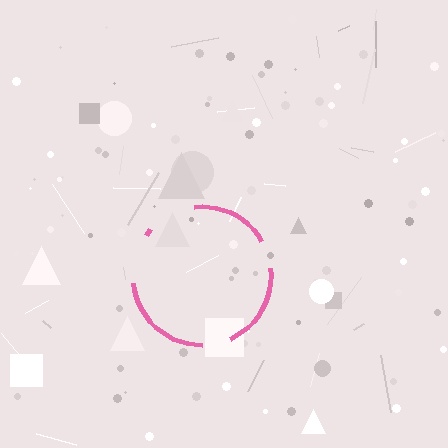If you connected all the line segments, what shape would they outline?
They would outline a circle.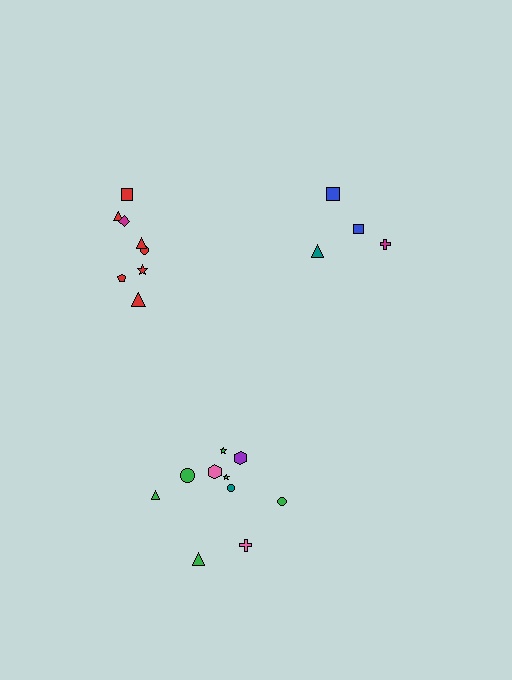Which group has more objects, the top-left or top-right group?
The top-left group.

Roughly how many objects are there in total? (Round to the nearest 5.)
Roughly 20 objects in total.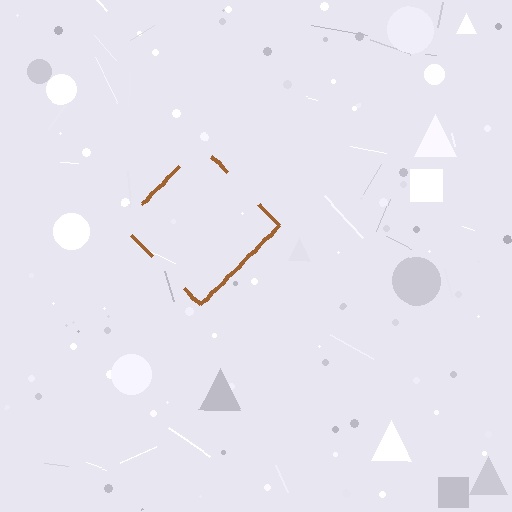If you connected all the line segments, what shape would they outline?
They would outline a diamond.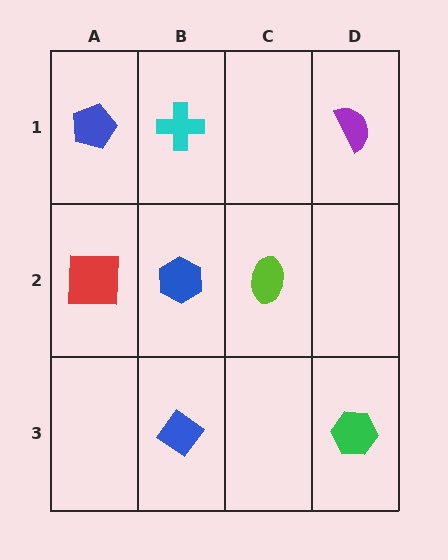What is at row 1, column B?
A cyan cross.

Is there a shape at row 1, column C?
No, that cell is empty.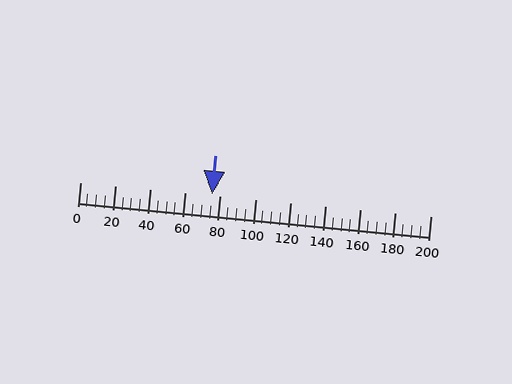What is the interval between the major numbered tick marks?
The major tick marks are spaced 20 units apart.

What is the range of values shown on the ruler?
The ruler shows values from 0 to 200.